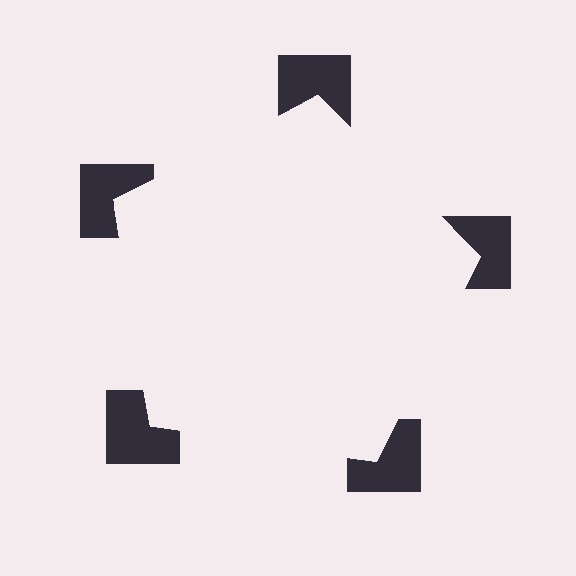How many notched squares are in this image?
There are 5 — one at each vertex of the illusory pentagon.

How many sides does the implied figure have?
5 sides.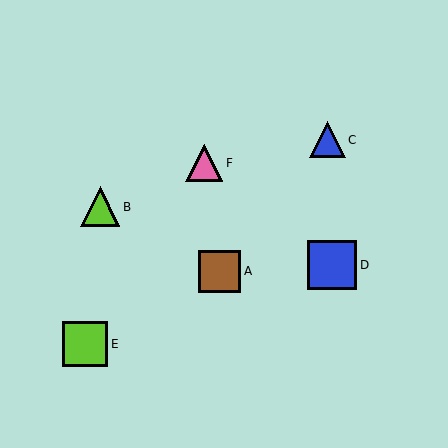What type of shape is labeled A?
Shape A is a brown square.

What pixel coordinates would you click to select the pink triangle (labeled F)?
Click at (204, 163) to select the pink triangle F.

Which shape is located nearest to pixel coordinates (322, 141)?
The blue triangle (labeled C) at (327, 140) is nearest to that location.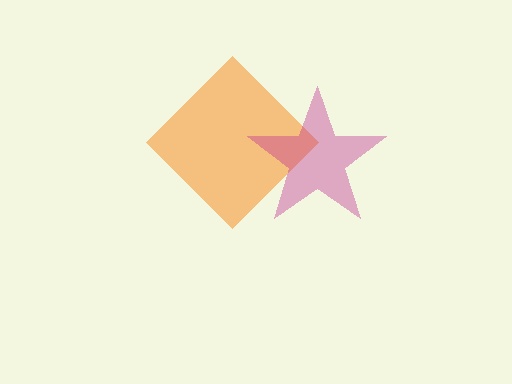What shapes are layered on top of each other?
The layered shapes are: an orange diamond, a magenta star.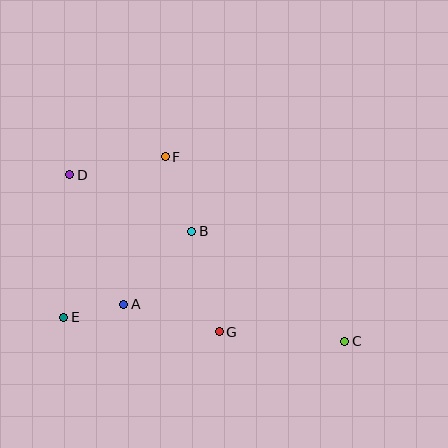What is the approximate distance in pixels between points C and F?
The distance between C and F is approximately 257 pixels.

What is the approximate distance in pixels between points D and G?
The distance between D and G is approximately 217 pixels.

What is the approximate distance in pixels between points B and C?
The distance between B and C is approximately 189 pixels.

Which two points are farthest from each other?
Points C and D are farthest from each other.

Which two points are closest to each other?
Points A and E are closest to each other.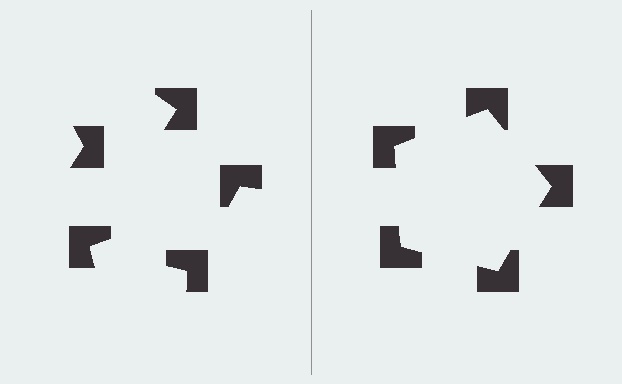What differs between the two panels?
The notched squares are positioned identically on both sides; only the wedge orientations differ. On the right they align to a pentagon; on the left they are misaligned.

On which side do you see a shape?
An illusory pentagon appears on the right side. On the left side the wedge cuts are rotated, so no coherent shape forms.